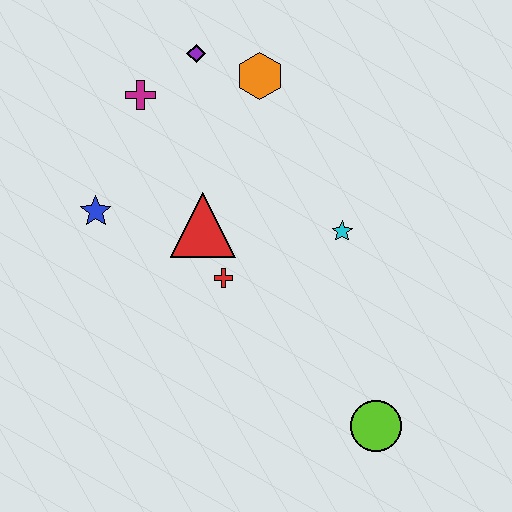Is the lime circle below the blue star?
Yes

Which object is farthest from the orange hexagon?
The lime circle is farthest from the orange hexagon.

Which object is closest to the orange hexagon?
The purple diamond is closest to the orange hexagon.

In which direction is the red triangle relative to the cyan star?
The red triangle is to the left of the cyan star.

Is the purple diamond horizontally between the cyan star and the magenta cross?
Yes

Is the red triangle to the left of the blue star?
No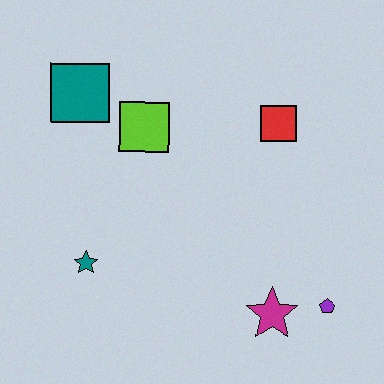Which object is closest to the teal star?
The lime square is closest to the teal star.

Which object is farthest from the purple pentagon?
The teal square is farthest from the purple pentagon.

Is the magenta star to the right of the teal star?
Yes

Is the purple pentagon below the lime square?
Yes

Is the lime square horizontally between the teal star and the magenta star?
Yes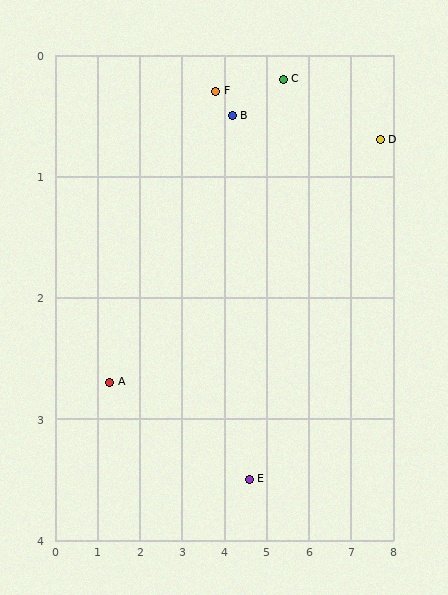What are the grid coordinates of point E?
Point E is at approximately (4.6, 3.5).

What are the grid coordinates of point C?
Point C is at approximately (5.4, 0.2).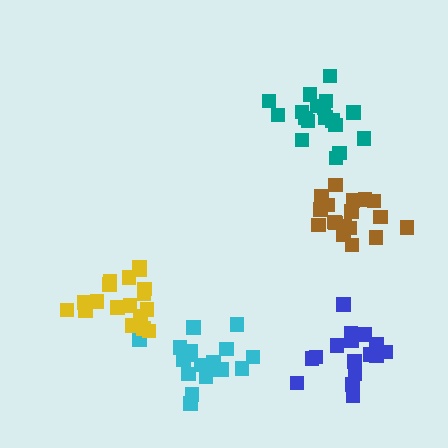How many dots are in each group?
Group 1: 18 dots, Group 2: 18 dots, Group 3: 17 dots, Group 4: 18 dots, Group 5: 19 dots (90 total).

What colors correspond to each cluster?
The clusters are colored: brown, cyan, blue, yellow, teal.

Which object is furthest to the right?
The blue cluster is rightmost.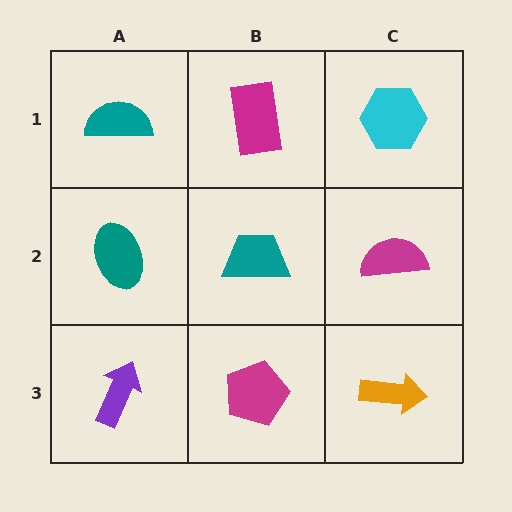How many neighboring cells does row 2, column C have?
3.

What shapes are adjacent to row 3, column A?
A teal ellipse (row 2, column A), a magenta pentagon (row 3, column B).